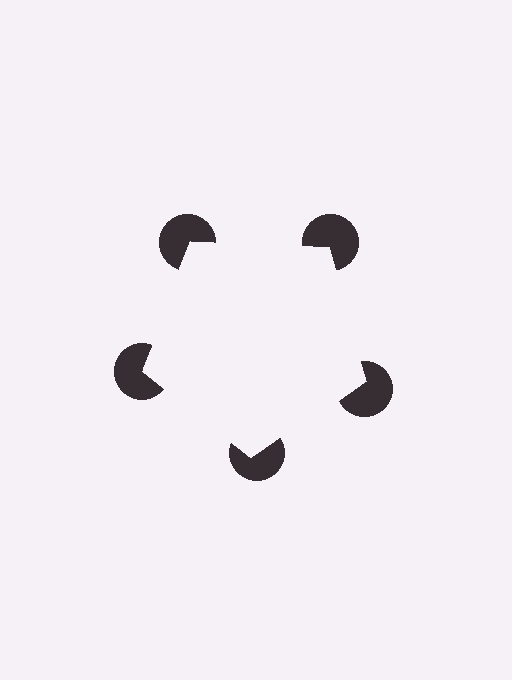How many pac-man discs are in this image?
There are 5 — one at each vertex of the illusory pentagon.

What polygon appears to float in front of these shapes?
An illusory pentagon — its edges are inferred from the aligned wedge cuts in the pac-man discs, not physically drawn.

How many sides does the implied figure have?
5 sides.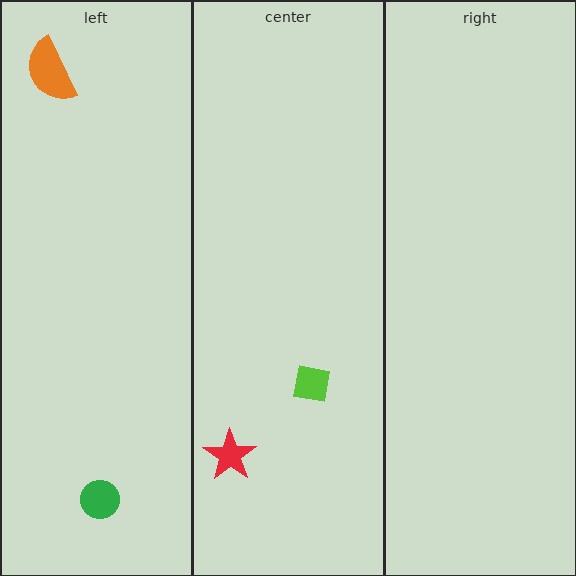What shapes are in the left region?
The green circle, the orange semicircle.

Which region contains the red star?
The center region.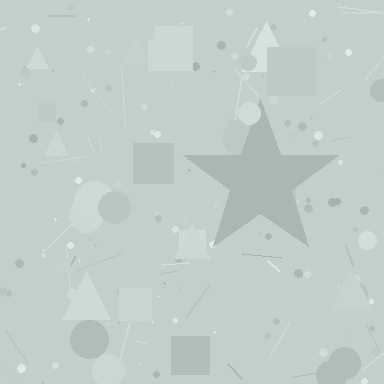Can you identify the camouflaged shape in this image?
The camouflaged shape is a star.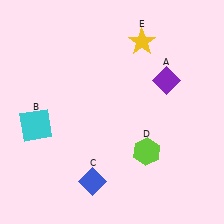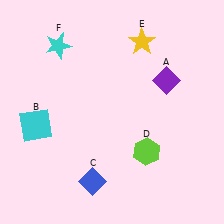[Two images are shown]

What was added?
A cyan star (F) was added in Image 2.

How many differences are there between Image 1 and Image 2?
There is 1 difference between the two images.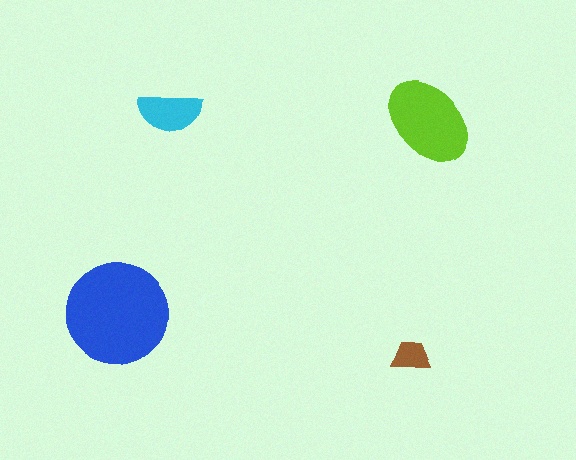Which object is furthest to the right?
The lime ellipse is rightmost.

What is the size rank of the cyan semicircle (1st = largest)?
3rd.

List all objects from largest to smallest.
The blue circle, the lime ellipse, the cyan semicircle, the brown trapezoid.